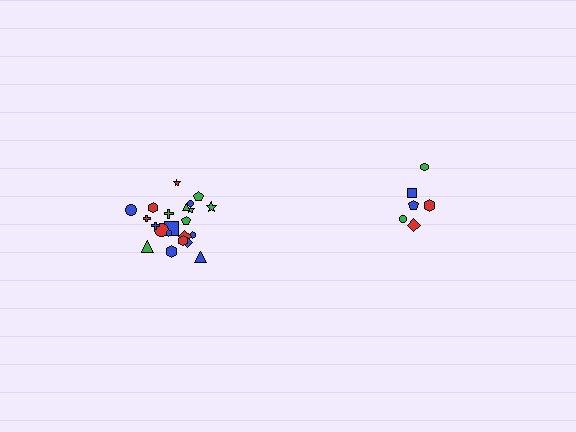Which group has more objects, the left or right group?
The left group.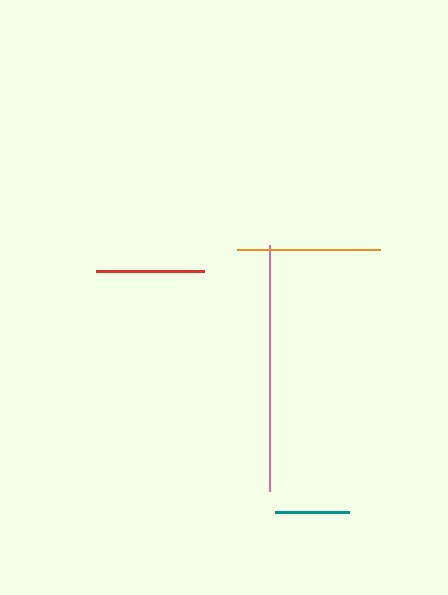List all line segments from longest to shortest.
From longest to shortest: pink, orange, red, teal.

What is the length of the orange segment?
The orange segment is approximately 143 pixels long.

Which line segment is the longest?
The pink line is the longest at approximately 246 pixels.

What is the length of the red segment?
The red segment is approximately 108 pixels long.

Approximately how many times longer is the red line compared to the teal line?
The red line is approximately 1.5 times the length of the teal line.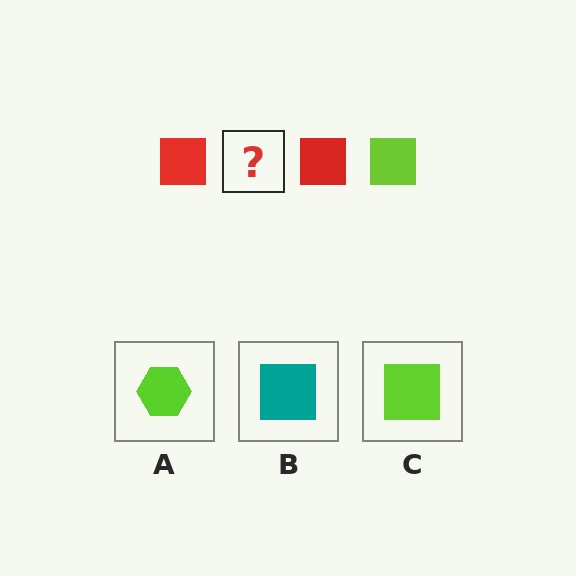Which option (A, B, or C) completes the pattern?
C.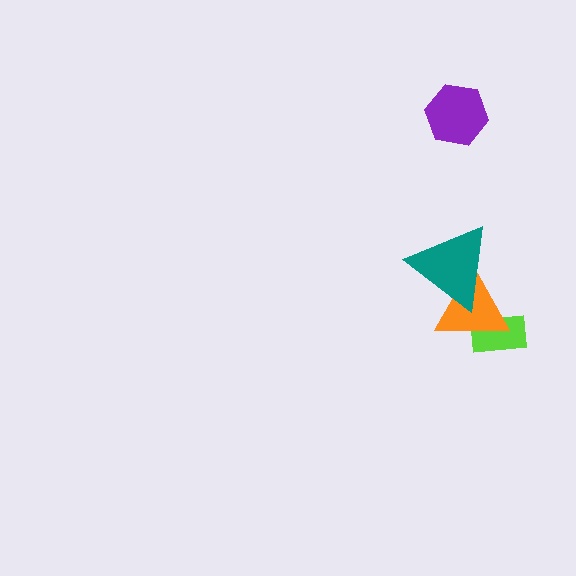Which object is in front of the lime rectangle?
The orange triangle is in front of the lime rectangle.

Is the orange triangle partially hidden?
Yes, it is partially covered by another shape.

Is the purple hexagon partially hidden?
No, no other shape covers it.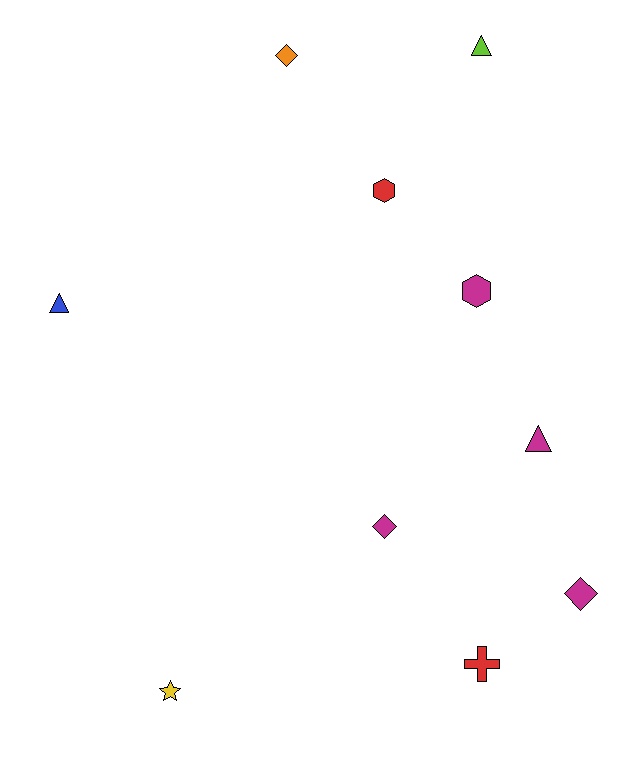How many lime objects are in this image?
There is 1 lime object.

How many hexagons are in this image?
There are 2 hexagons.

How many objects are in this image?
There are 10 objects.